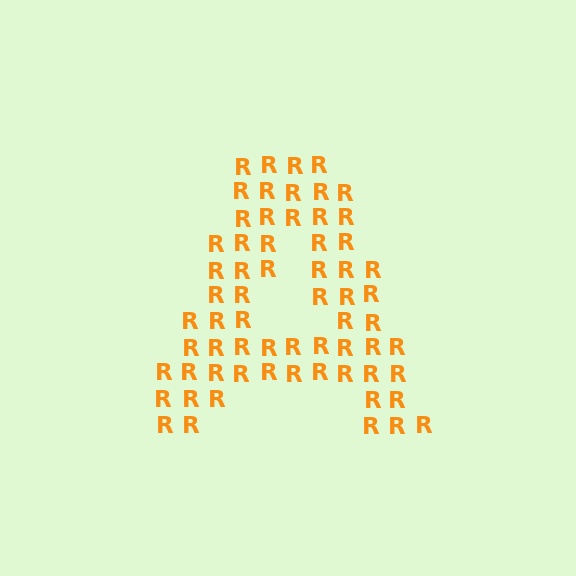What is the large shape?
The large shape is the letter A.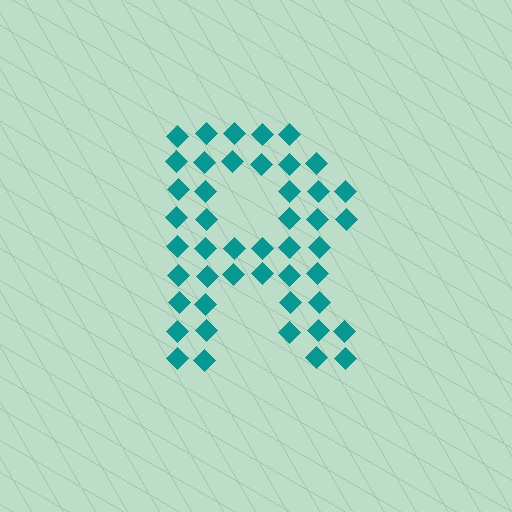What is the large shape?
The large shape is the letter R.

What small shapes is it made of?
It is made of small diamonds.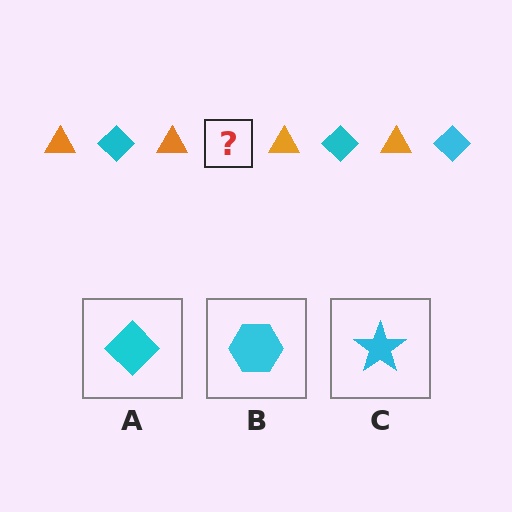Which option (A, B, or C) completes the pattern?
A.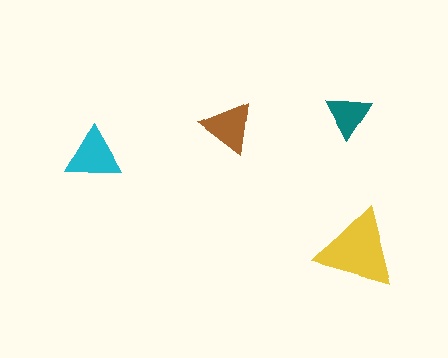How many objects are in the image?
There are 4 objects in the image.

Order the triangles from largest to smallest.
the yellow one, the cyan one, the brown one, the teal one.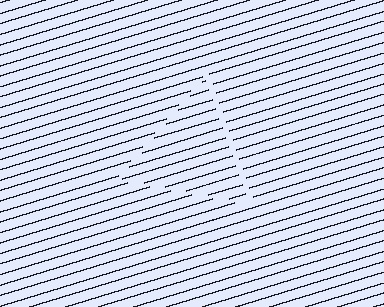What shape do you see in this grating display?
An illusory triangle. The interior of the shape contains the same grating, shifted by half a period — the contour is defined by the phase discontinuity where line-ends from the inner and outer gratings abut.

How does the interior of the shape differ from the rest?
The interior of the shape contains the same grating, shifted by half a period — the contour is defined by the phase discontinuity where line-ends from the inner and outer gratings abut.